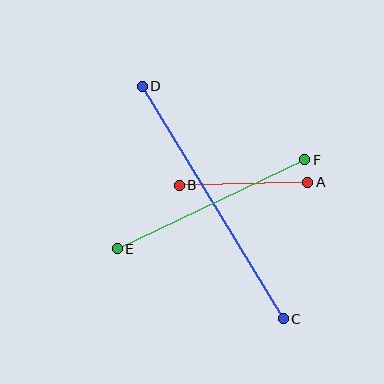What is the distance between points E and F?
The distance is approximately 207 pixels.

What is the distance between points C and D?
The distance is approximately 272 pixels.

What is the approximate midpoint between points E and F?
The midpoint is at approximately (211, 204) pixels.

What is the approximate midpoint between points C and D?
The midpoint is at approximately (213, 202) pixels.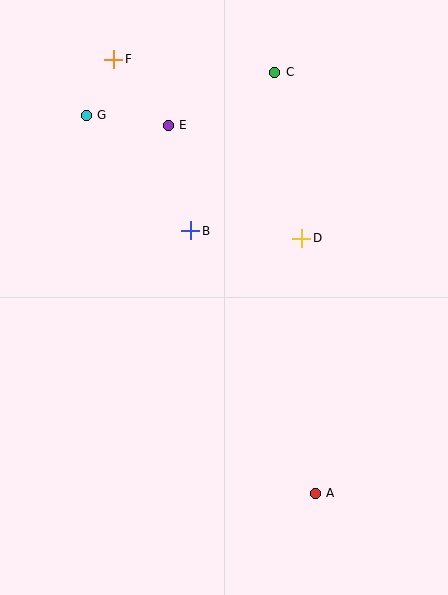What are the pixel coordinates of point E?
Point E is at (168, 125).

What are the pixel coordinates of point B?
Point B is at (191, 231).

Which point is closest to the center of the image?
Point B at (191, 231) is closest to the center.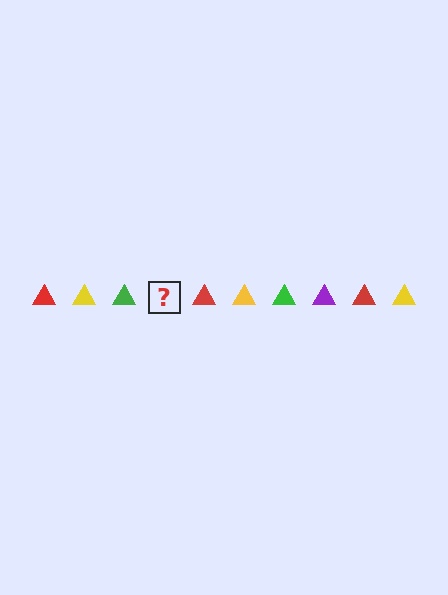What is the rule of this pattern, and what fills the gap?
The rule is that the pattern cycles through red, yellow, green, purple triangles. The gap should be filled with a purple triangle.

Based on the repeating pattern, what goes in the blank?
The blank should be a purple triangle.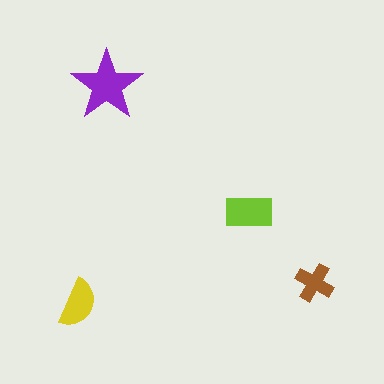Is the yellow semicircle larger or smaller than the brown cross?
Larger.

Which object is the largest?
The purple star.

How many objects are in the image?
There are 4 objects in the image.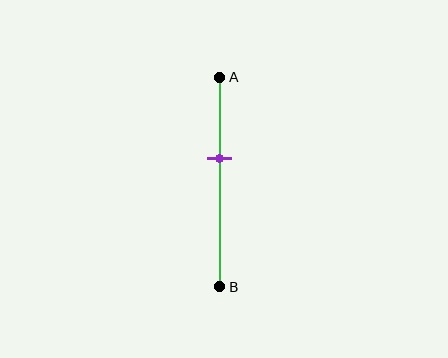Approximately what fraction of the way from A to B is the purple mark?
The purple mark is approximately 40% of the way from A to B.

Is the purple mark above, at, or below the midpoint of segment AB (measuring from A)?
The purple mark is above the midpoint of segment AB.